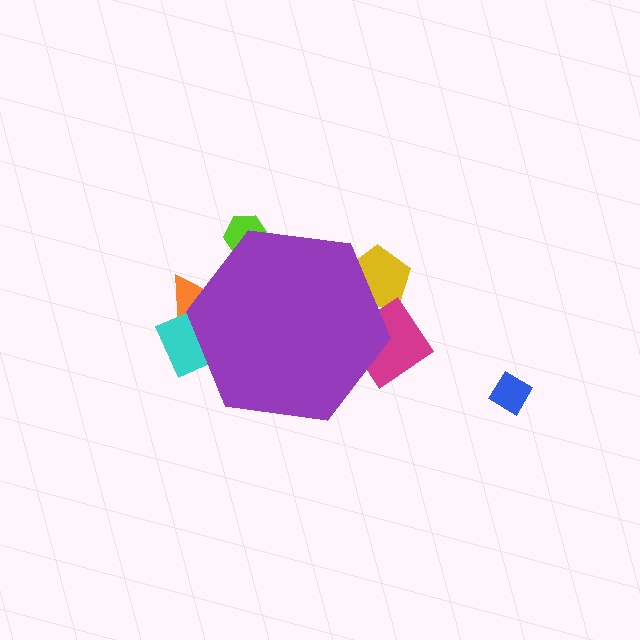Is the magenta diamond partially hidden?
Yes, the magenta diamond is partially hidden behind the purple hexagon.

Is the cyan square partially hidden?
Yes, the cyan square is partially hidden behind the purple hexagon.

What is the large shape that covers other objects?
A purple hexagon.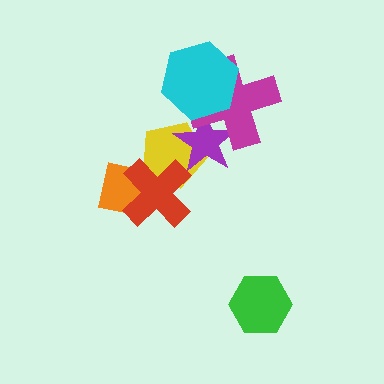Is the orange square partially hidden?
Yes, it is partially covered by another shape.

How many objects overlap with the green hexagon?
0 objects overlap with the green hexagon.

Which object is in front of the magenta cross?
The cyan hexagon is in front of the magenta cross.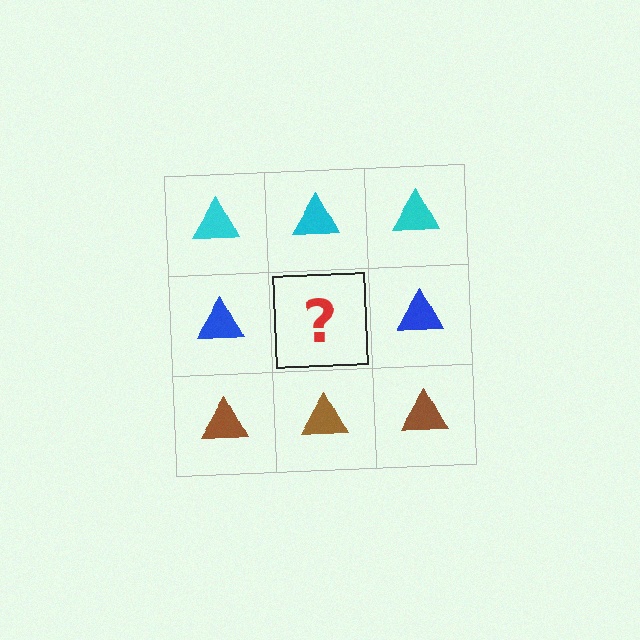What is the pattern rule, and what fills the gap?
The rule is that each row has a consistent color. The gap should be filled with a blue triangle.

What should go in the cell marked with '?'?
The missing cell should contain a blue triangle.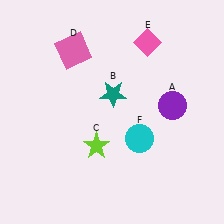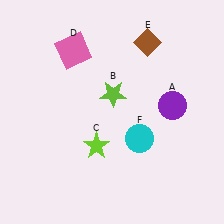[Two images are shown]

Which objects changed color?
B changed from teal to lime. E changed from pink to brown.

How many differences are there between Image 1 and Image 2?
There are 2 differences between the two images.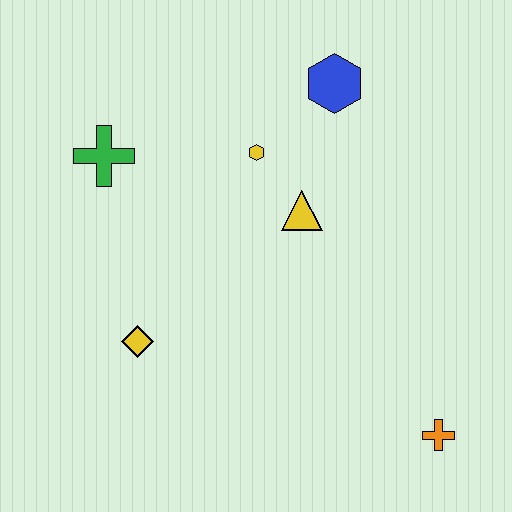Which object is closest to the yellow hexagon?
The yellow triangle is closest to the yellow hexagon.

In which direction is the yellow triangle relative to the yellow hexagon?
The yellow triangle is below the yellow hexagon.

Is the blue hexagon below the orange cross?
No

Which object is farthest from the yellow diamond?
The blue hexagon is farthest from the yellow diamond.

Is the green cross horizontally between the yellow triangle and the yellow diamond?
No